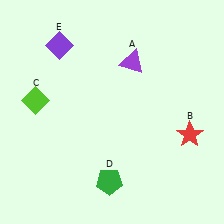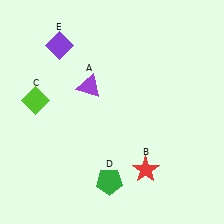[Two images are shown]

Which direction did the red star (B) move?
The red star (B) moved left.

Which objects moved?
The objects that moved are: the purple triangle (A), the red star (B).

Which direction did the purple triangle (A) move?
The purple triangle (A) moved left.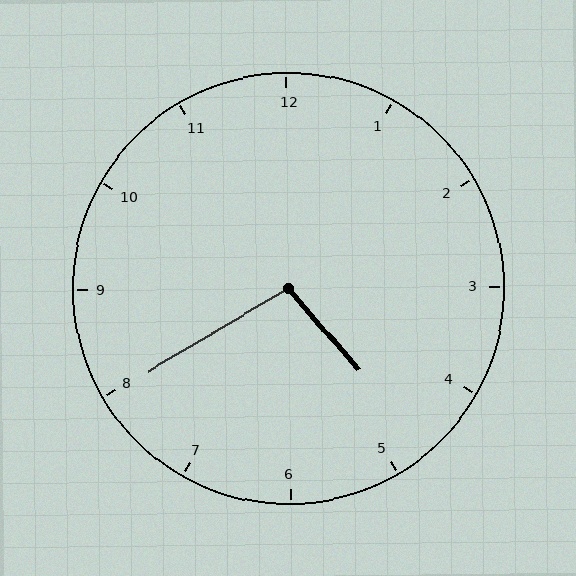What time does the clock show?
4:40.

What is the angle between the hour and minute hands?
Approximately 100 degrees.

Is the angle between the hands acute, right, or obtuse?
It is obtuse.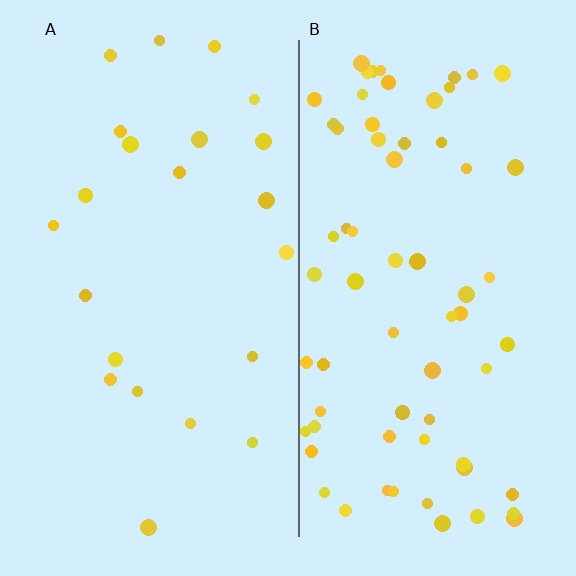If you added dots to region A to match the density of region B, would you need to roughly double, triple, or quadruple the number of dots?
Approximately triple.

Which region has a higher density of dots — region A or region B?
B (the right).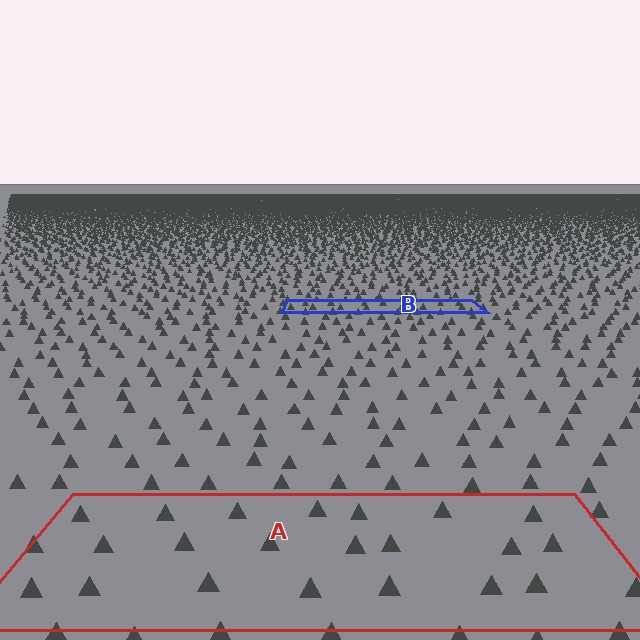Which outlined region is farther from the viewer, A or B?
Region B is farther from the viewer — the texture elements inside it appear smaller and more densely packed.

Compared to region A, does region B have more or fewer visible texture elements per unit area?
Region B has more texture elements per unit area — they are packed more densely because it is farther away.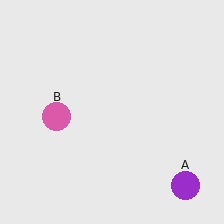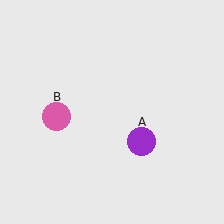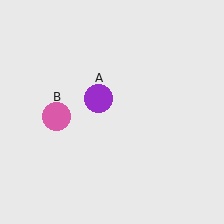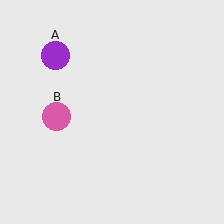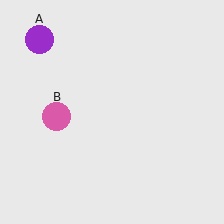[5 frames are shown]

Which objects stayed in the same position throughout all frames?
Pink circle (object B) remained stationary.